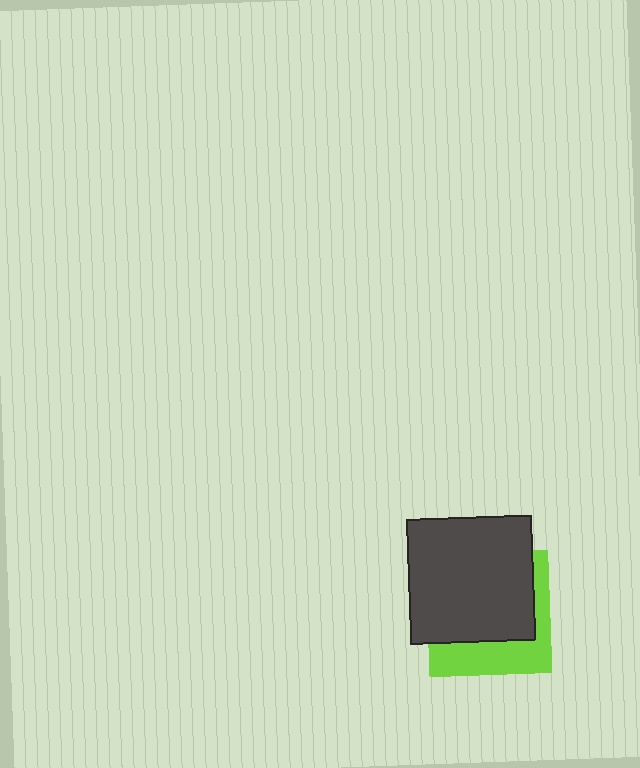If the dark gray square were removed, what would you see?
You would see the complete lime square.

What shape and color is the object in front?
The object in front is a dark gray square.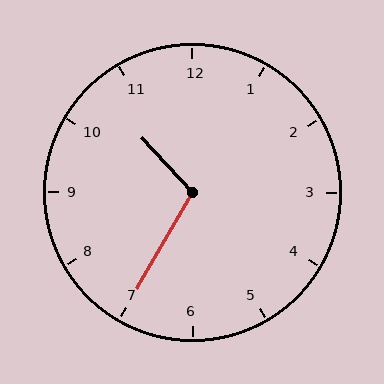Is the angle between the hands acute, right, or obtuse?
It is obtuse.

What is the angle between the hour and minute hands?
Approximately 108 degrees.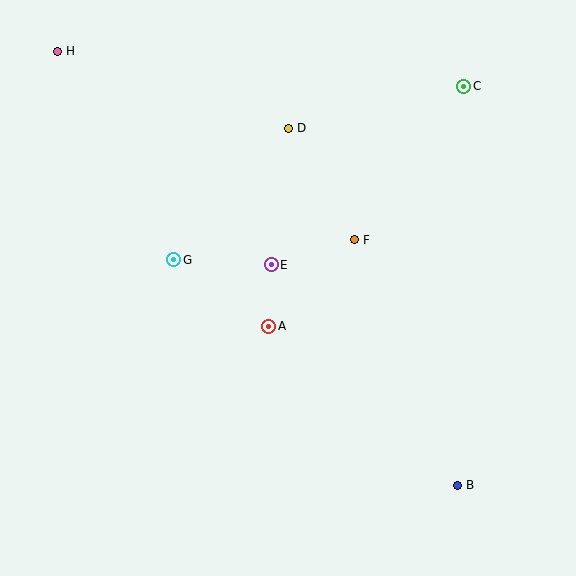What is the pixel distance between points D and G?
The distance between D and G is 174 pixels.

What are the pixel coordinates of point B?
Point B is at (457, 485).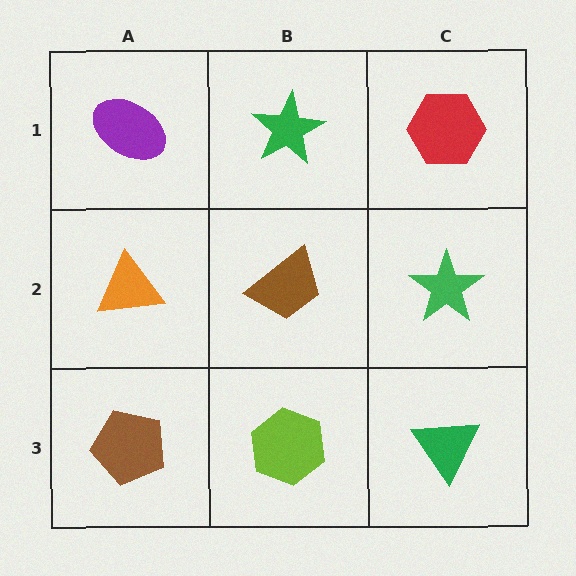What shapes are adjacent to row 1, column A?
An orange triangle (row 2, column A), a green star (row 1, column B).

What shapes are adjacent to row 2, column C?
A red hexagon (row 1, column C), a green triangle (row 3, column C), a brown trapezoid (row 2, column B).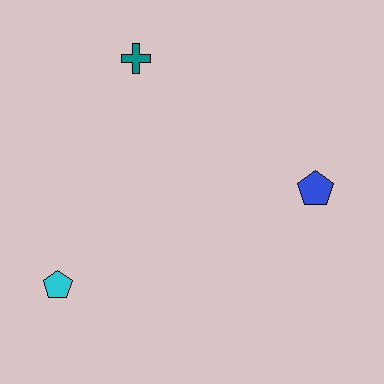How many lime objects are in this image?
There are no lime objects.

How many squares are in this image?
There are no squares.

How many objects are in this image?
There are 3 objects.